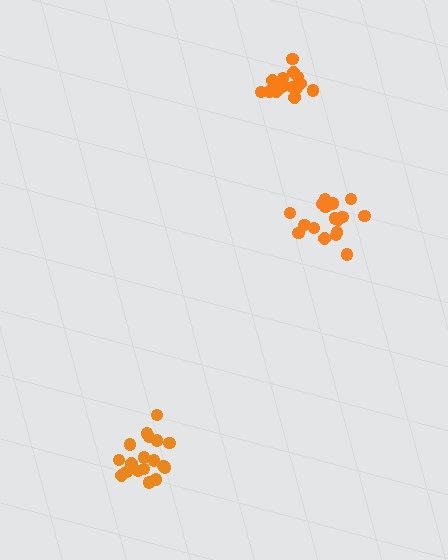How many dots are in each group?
Group 1: 18 dots, Group 2: 17 dots, Group 3: 16 dots (51 total).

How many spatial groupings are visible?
There are 3 spatial groupings.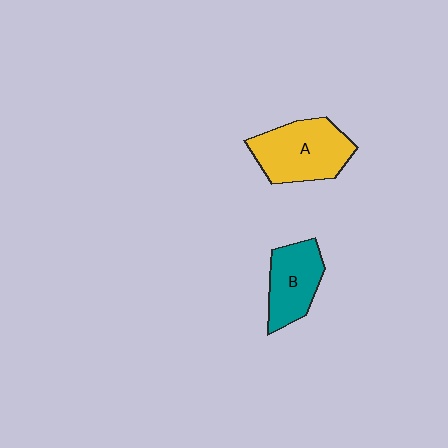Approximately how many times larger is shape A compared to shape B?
Approximately 1.4 times.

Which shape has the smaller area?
Shape B (teal).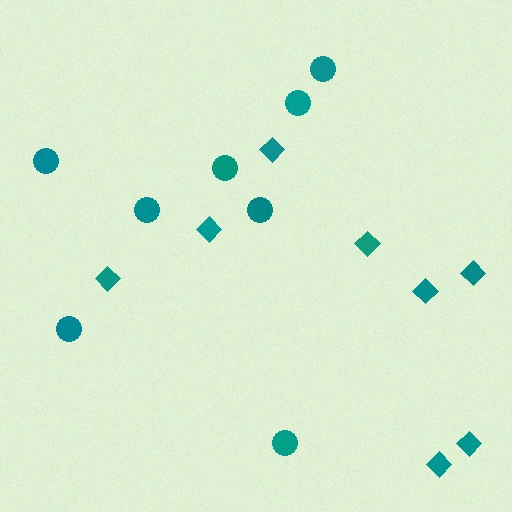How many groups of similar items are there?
There are 2 groups: one group of diamonds (8) and one group of circles (8).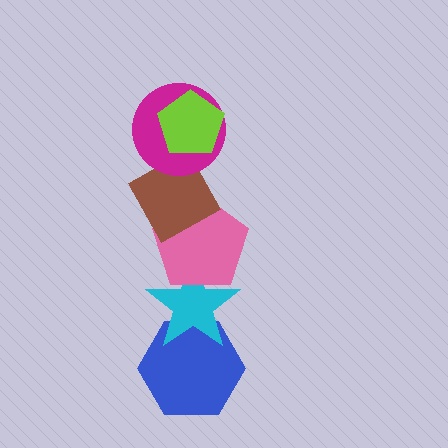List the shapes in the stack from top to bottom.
From top to bottom: the lime pentagon, the magenta circle, the brown diamond, the pink pentagon, the cyan star, the blue hexagon.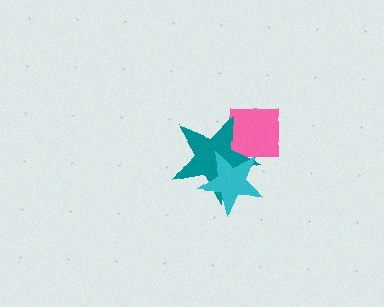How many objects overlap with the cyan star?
2 objects overlap with the cyan star.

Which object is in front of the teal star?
The cyan star is in front of the teal star.